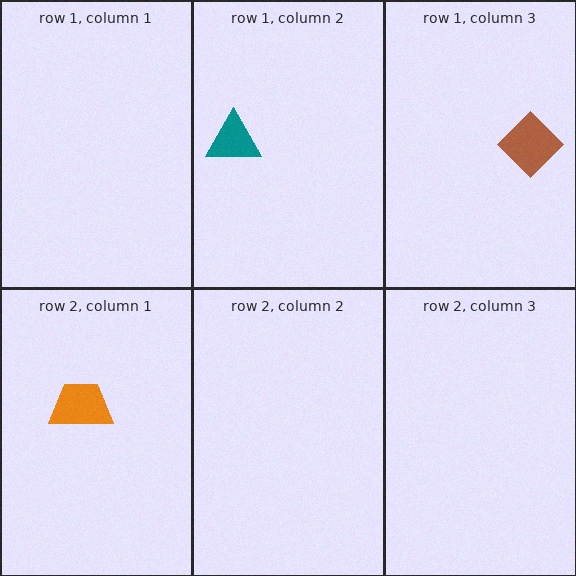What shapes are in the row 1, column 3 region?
The brown diamond.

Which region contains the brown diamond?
The row 1, column 3 region.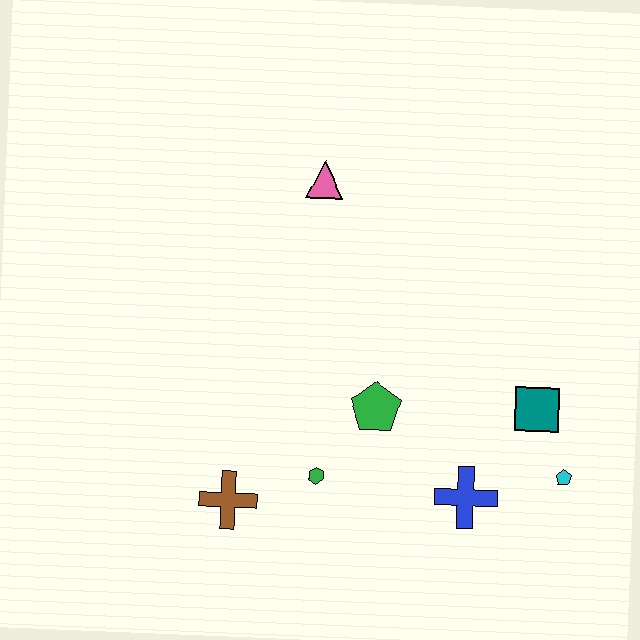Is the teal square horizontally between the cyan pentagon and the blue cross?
Yes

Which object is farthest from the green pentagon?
The pink triangle is farthest from the green pentagon.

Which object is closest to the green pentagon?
The green hexagon is closest to the green pentagon.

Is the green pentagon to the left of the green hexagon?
No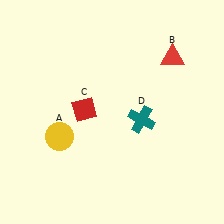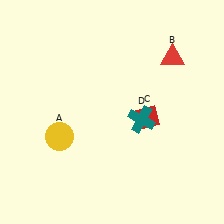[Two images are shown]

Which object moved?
The red diamond (C) moved right.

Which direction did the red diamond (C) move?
The red diamond (C) moved right.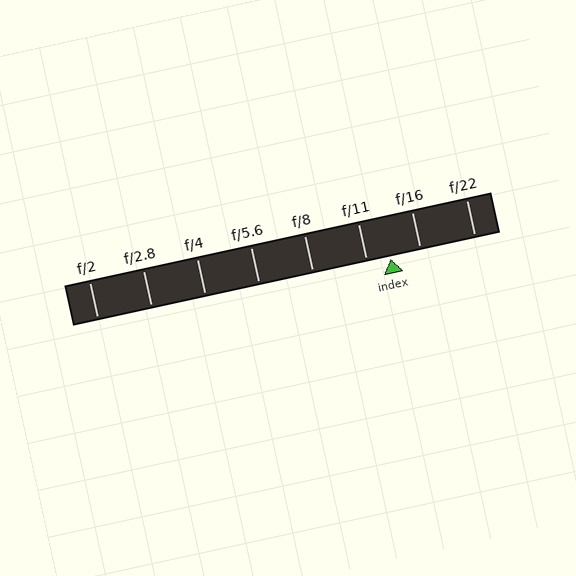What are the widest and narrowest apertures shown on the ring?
The widest aperture shown is f/2 and the narrowest is f/22.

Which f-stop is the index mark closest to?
The index mark is closest to f/11.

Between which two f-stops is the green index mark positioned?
The index mark is between f/11 and f/16.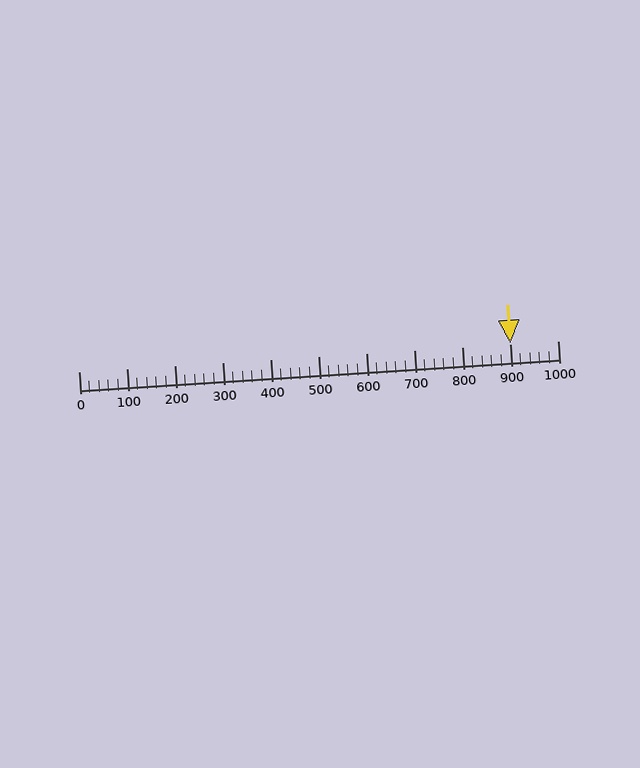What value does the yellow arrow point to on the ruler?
The yellow arrow points to approximately 900.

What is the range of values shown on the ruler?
The ruler shows values from 0 to 1000.